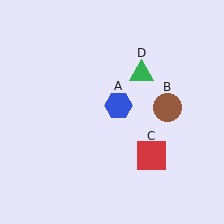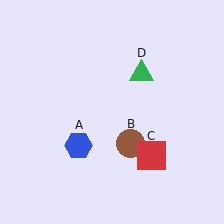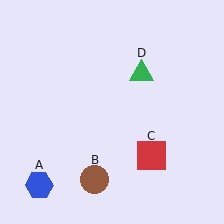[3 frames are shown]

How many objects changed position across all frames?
2 objects changed position: blue hexagon (object A), brown circle (object B).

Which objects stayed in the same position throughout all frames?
Red square (object C) and green triangle (object D) remained stationary.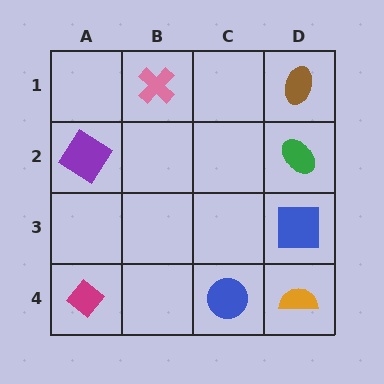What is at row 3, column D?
A blue square.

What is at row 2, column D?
A green ellipse.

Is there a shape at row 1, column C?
No, that cell is empty.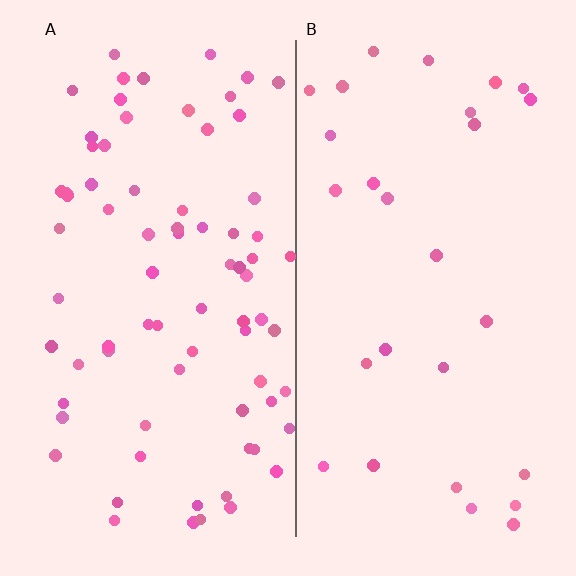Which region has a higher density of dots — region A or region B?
A (the left).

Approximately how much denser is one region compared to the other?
Approximately 2.7× — region A over region B.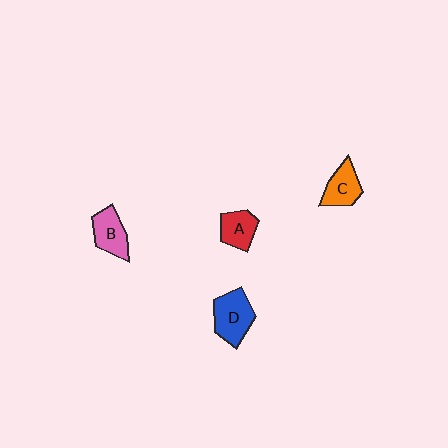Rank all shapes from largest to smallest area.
From largest to smallest: D (blue), B (pink), C (orange), A (red).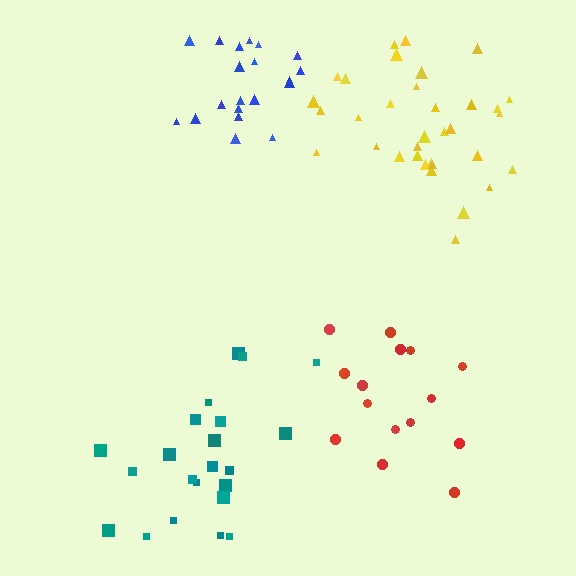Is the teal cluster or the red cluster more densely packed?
Red.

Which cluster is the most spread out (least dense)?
Teal.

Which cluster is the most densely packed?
Blue.